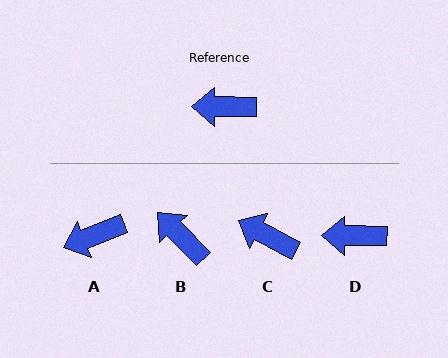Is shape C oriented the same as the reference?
No, it is off by about 27 degrees.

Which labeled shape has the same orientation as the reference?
D.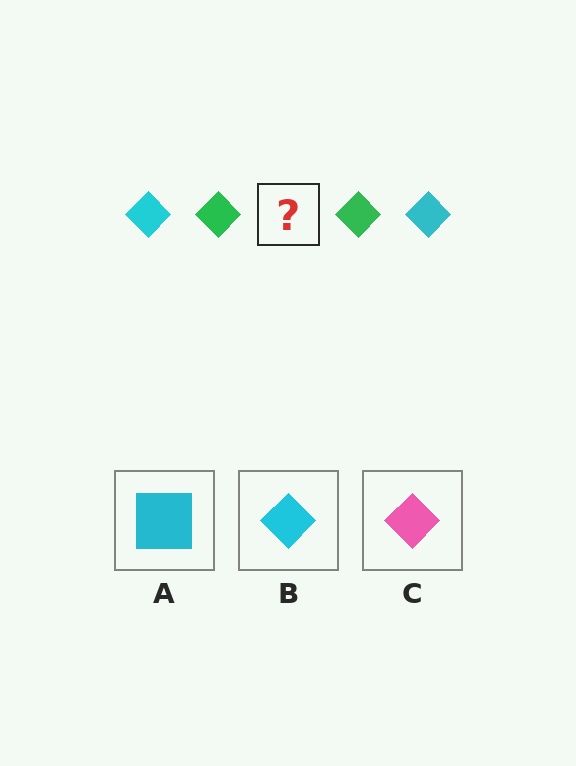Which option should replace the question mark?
Option B.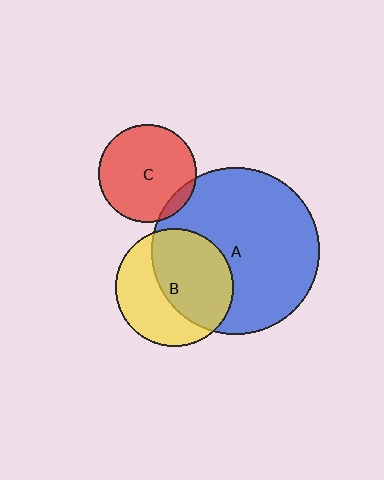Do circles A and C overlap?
Yes.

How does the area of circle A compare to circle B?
Approximately 2.0 times.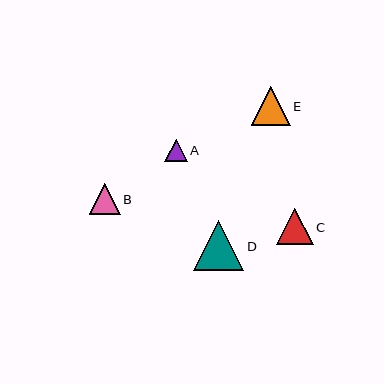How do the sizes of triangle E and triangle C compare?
Triangle E and triangle C are approximately the same size.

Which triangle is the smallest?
Triangle A is the smallest with a size of approximately 23 pixels.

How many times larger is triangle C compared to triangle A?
Triangle C is approximately 1.6 times the size of triangle A.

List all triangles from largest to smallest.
From largest to smallest: D, E, C, B, A.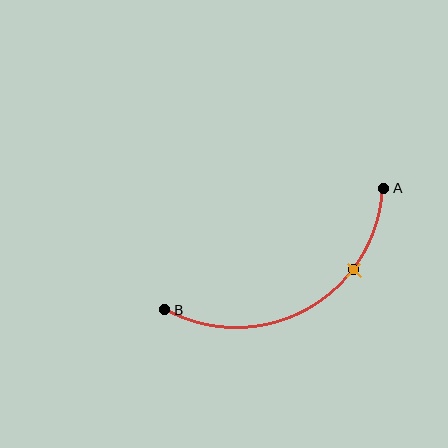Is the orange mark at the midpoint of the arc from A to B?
No. The orange mark lies on the arc but is closer to endpoint A. The arc midpoint would be at the point on the curve equidistant along the arc from both A and B.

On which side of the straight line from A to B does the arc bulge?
The arc bulges below the straight line connecting A and B.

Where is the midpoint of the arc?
The arc midpoint is the point on the curve farthest from the straight line joining A and B. It sits below that line.